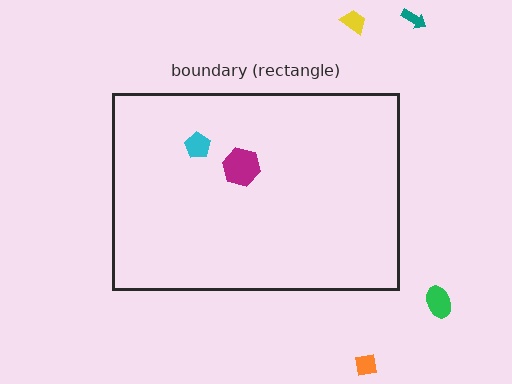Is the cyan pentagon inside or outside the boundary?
Inside.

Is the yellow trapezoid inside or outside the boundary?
Outside.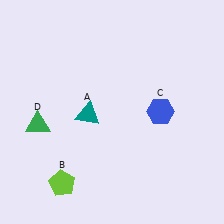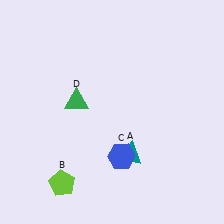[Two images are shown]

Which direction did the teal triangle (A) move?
The teal triangle (A) moved right.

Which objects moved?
The objects that moved are: the teal triangle (A), the blue hexagon (C), the green triangle (D).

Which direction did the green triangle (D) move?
The green triangle (D) moved right.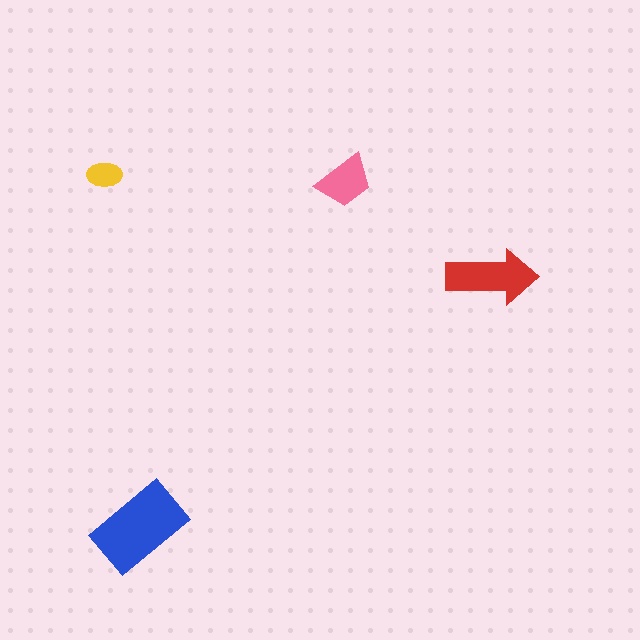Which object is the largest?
The blue rectangle.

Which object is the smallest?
The yellow ellipse.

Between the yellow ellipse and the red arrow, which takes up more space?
The red arrow.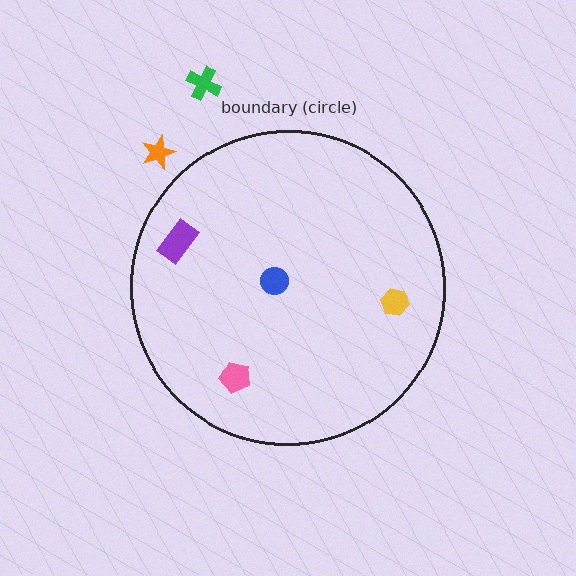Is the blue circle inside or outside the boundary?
Inside.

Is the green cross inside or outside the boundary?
Outside.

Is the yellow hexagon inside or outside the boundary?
Inside.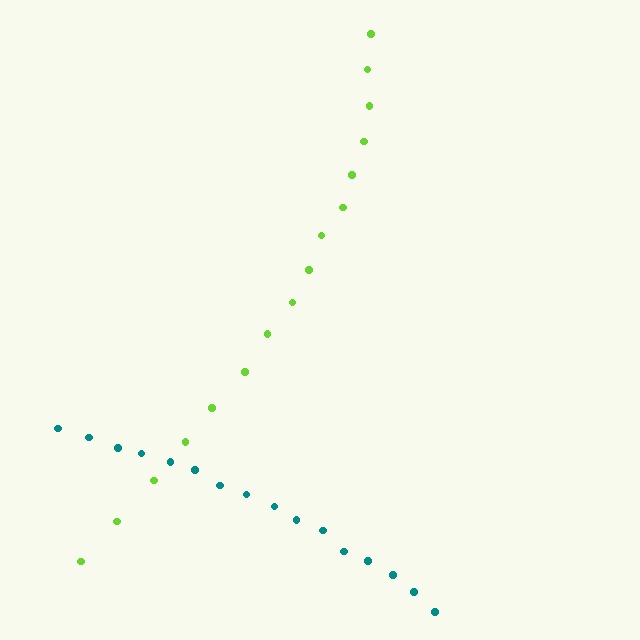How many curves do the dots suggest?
There are 2 distinct paths.